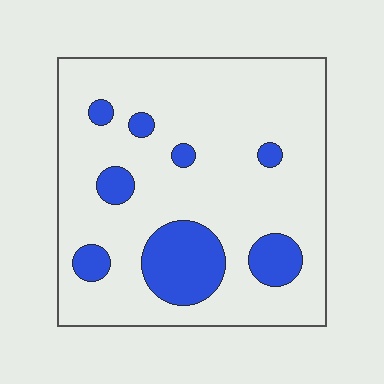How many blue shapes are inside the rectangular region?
8.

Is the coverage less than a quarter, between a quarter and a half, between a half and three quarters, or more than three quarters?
Less than a quarter.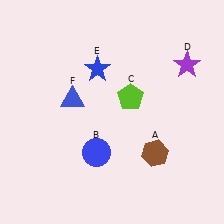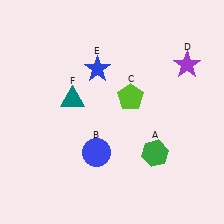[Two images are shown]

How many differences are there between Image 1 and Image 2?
There are 2 differences between the two images.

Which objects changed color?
A changed from brown to green. F changed from blue to teal.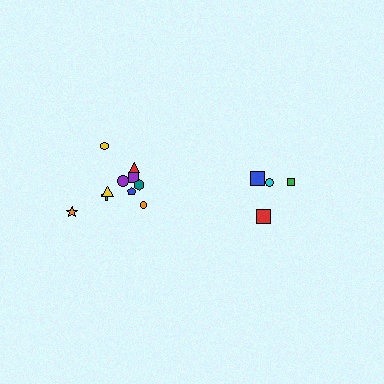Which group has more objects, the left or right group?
The left group.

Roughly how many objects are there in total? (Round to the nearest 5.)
Roughly 15 objects in total.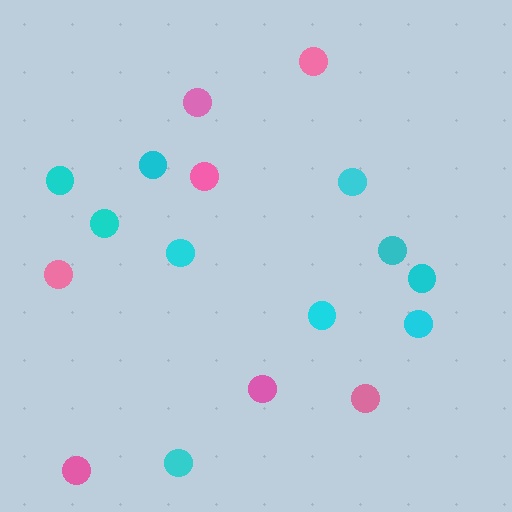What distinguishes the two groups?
There are 2 groups: one group of pink circles (7) and one group of cyan circles (10).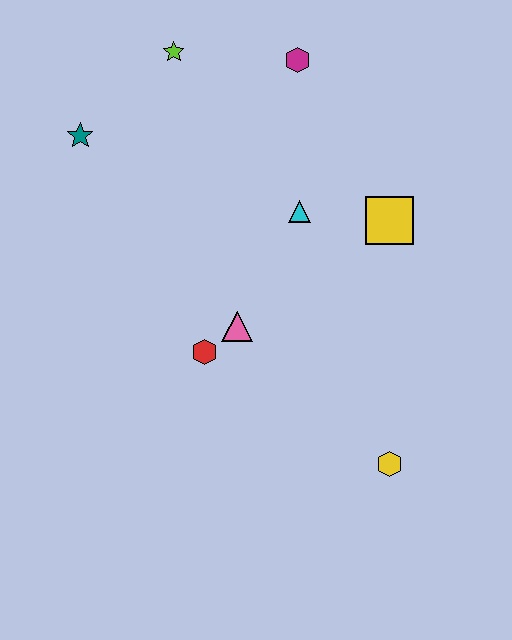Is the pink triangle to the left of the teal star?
No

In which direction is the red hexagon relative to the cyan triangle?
The red hexagon is below the cyan triangle.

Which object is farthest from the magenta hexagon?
The yellow hexagon is farthest from the magenta hexagon.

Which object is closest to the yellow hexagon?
The pink triangle is closest to the yellow hexagon.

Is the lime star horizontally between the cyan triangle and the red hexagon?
No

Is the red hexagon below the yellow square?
Yes